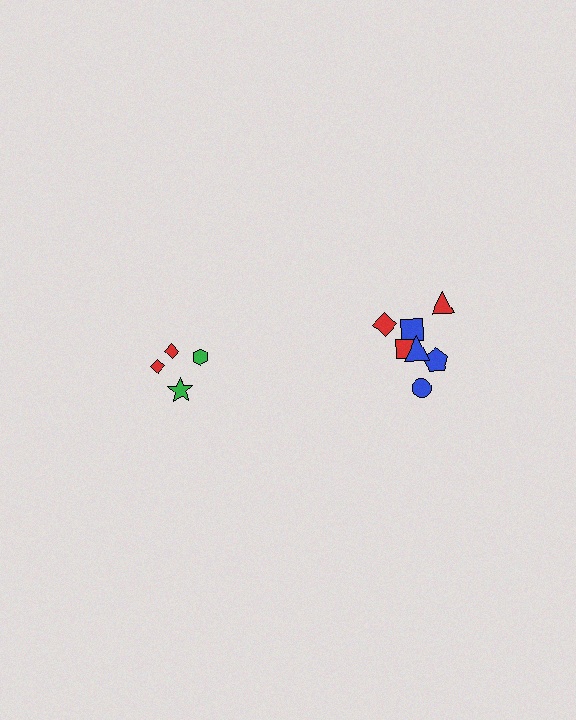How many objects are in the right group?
There are 7 objects.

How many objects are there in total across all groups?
There are 11 objects.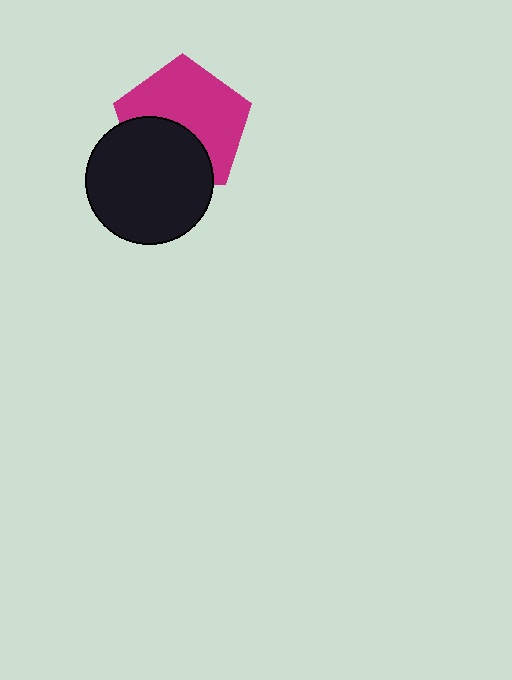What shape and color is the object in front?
The object in front is a black circle.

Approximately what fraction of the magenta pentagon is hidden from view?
Roughly 39% of the magenta pentagon is hidden behind the black circle.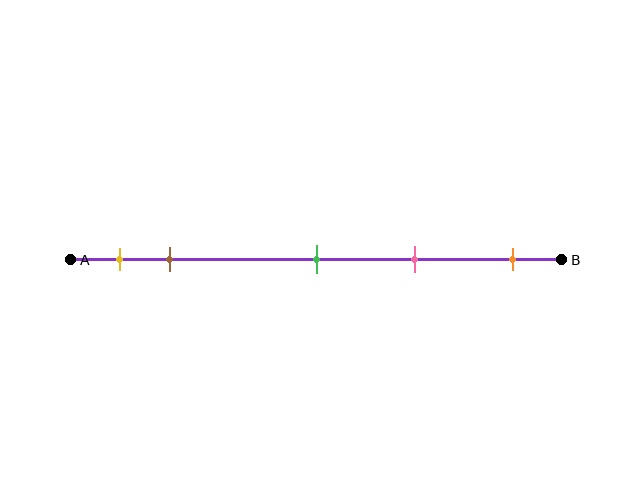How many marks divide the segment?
There are 5 marks dividing the segment.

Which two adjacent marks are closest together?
The yellow and brown marks are the closest adjacent pair.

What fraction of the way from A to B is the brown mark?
The brown mark is approximately 20% (0.2) of the way from A to B.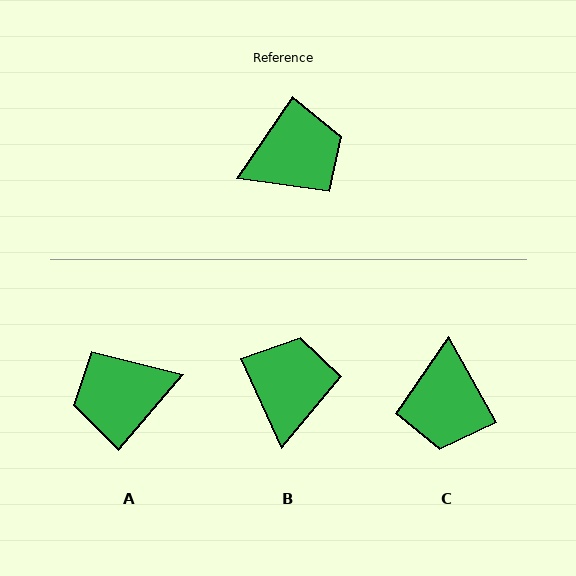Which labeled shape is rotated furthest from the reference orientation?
A, about 174 degrees away.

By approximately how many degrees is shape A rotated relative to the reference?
Approximately 174 degrees counter-clockwise.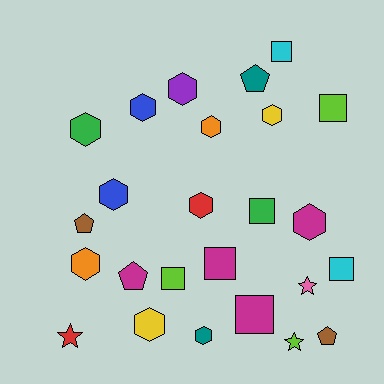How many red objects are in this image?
There are 2 red objects.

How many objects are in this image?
There are 25 objects.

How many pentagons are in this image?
There are 4 pentagons.